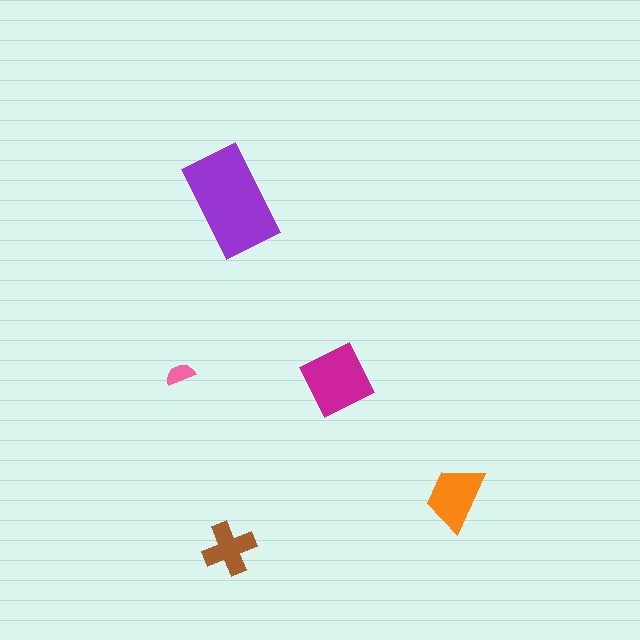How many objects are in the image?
There are 5 objects in the image.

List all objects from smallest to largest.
The pink semicircle, the brown cross, the orange trapezoid, the magenta diamond, the purple rectangle.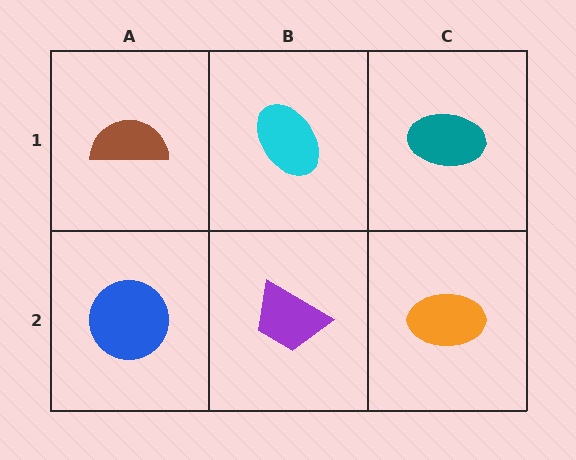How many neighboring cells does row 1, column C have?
2.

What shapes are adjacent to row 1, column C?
An orange ellipse (row 2, column C), a cyan ellipse (row 1, column B).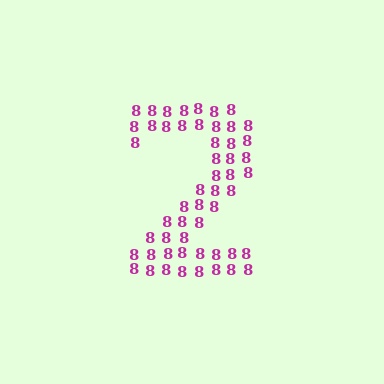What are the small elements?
The small elements are digit 8's.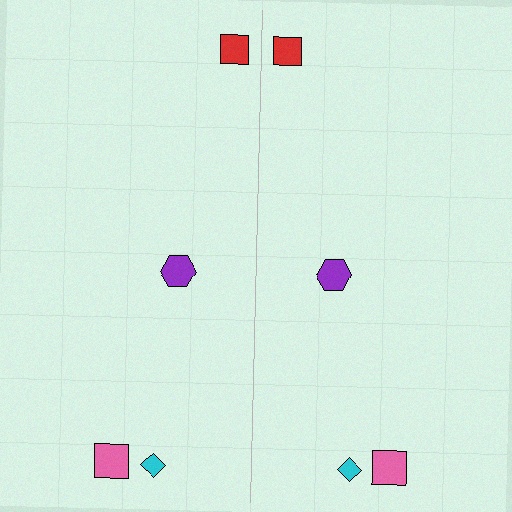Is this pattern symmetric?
Yes, this pattern has bilateral (reflection) symmetry.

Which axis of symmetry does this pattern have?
The pattern has a vertical axis of symmetry running through the center of the image.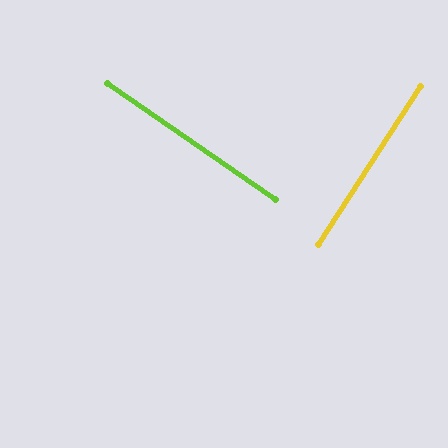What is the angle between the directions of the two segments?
Approximately 88 degrees.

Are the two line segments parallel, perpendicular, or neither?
Perpendicular — they meet at approximately 88°.